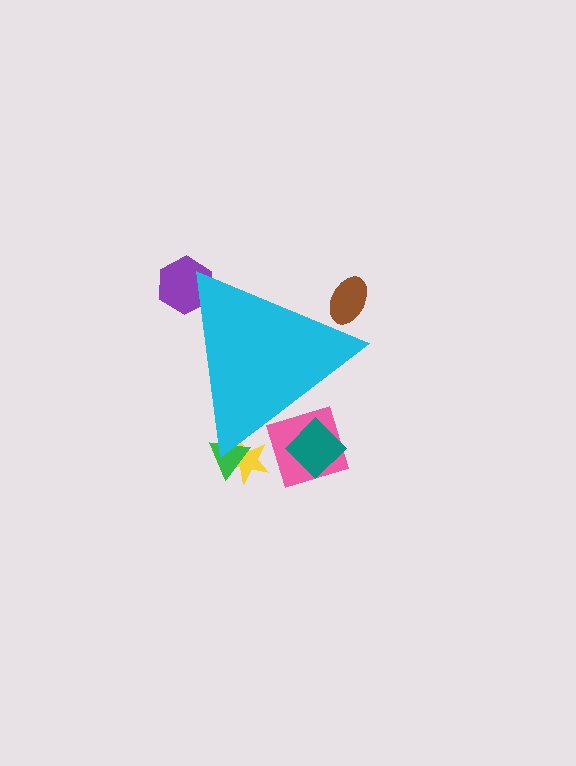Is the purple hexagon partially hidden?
Yes, the purple hexagon is partially hidden behind the cyan triangle.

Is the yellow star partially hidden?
Yes, the yellow star is partially hidden behind the cyan triangle.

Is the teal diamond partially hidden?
Yes, the teal diamond is partially hidden behind the cyan triangle.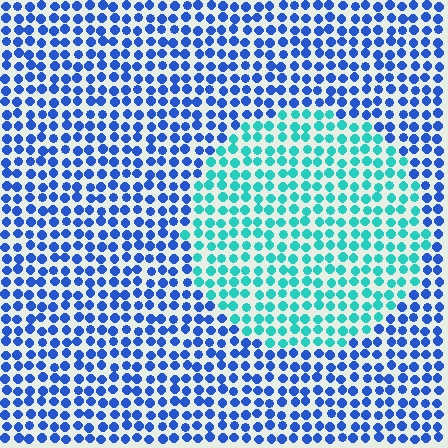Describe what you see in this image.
The image is filled with small blue elements in a uniform arrangement. A circle-shaped region is visible where the elements are tinted to a slightly different hue, forming a subtle color boundary.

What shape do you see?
I see a circle.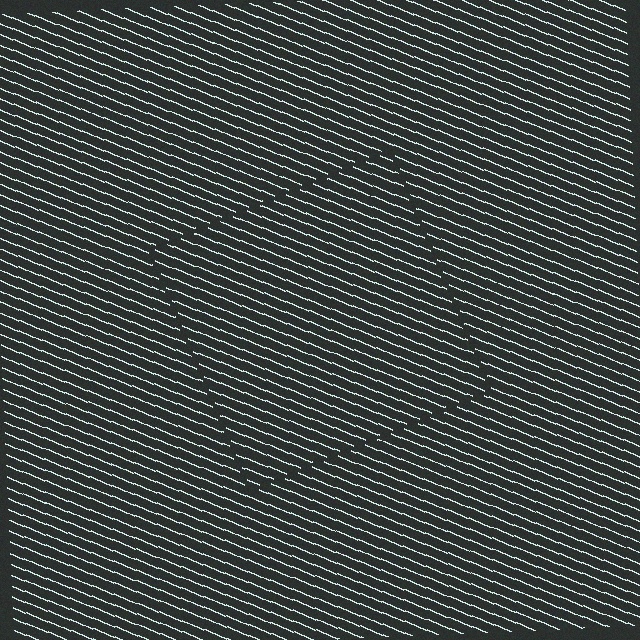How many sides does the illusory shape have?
4 sides — the line-ends trace a square.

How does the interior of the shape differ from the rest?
The interior of the shape contains the same grating, shifted by half a period — the contour is defined by the phase discontinuity where line-ends from the inner and outer gratings abut.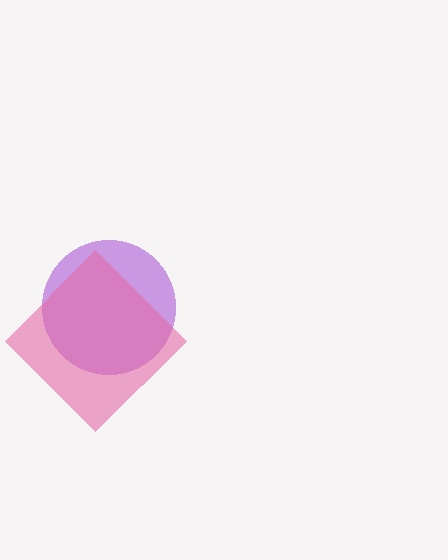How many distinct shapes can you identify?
There are 2 distinct shapes: a purple circle, a pink diamond.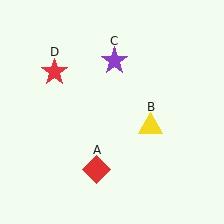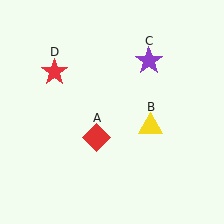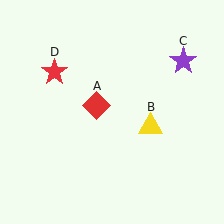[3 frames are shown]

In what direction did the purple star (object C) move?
The purple star (object C) moved right.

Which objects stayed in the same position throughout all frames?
Yellow triangle (object B) and red star (object D) remained stationary.